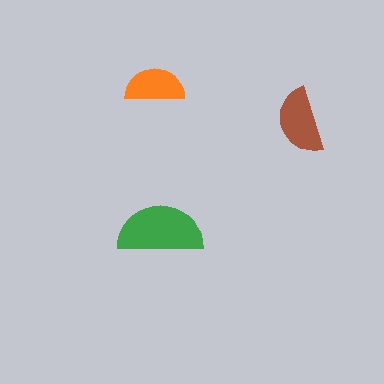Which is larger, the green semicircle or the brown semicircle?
The green one.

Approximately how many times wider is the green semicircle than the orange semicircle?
About 1.5 times wider.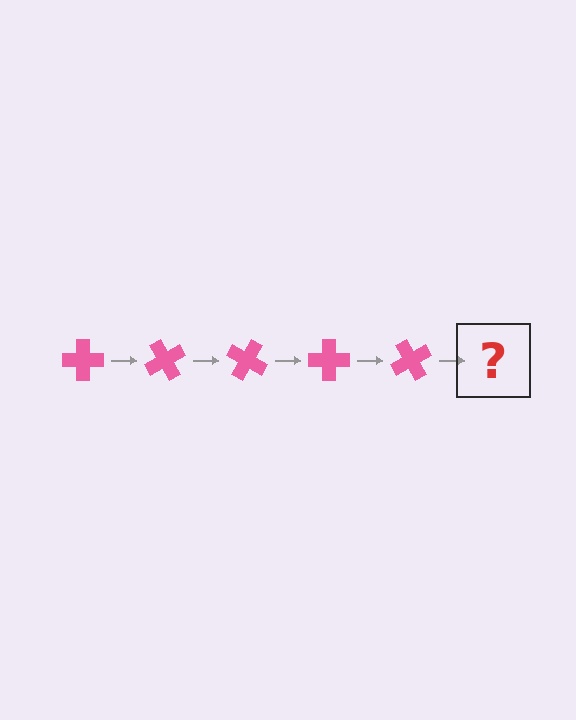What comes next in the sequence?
The next element should be a pink cross rotated 300 degrees.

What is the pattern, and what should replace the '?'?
The pattern is that the cross rotates 60 degrees each step. The '?' should be a pink cross rotated 300 degrees.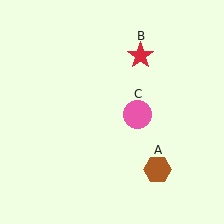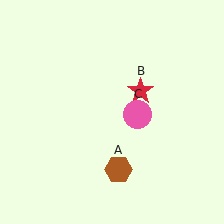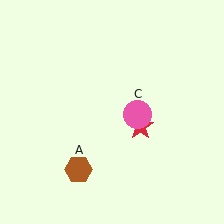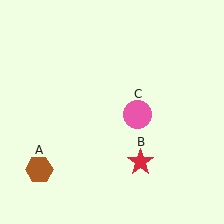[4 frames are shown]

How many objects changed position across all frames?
2 objects changed position: brown hexagon (object A), red star (object B).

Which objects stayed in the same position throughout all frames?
Pink circle (object C) remained stationary.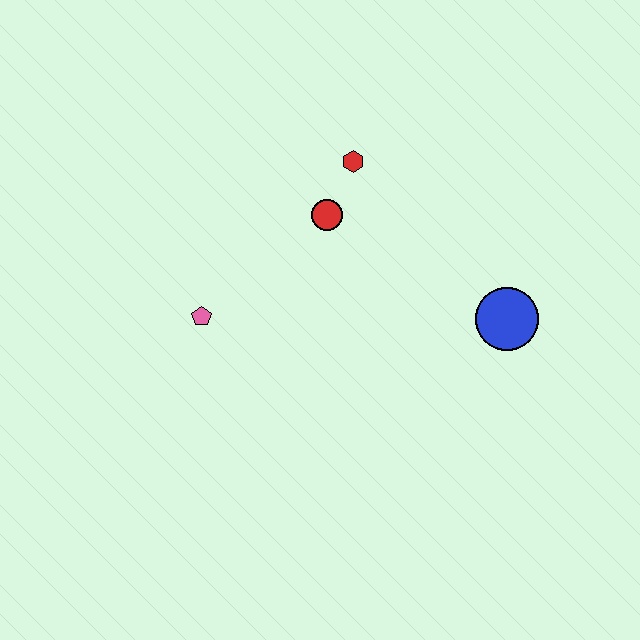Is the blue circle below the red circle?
Yes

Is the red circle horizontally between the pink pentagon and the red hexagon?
Yes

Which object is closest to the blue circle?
The red circle is closest to the blue circle.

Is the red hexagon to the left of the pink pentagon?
No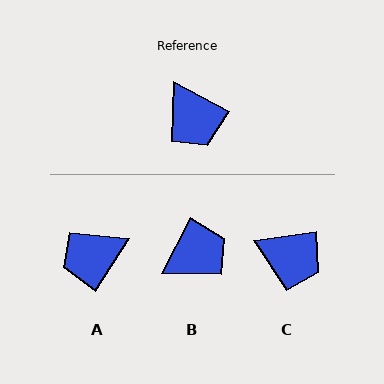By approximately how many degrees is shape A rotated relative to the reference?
Approximately 93 degrees clockwise.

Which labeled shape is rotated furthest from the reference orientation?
A, about 93 degrees away.